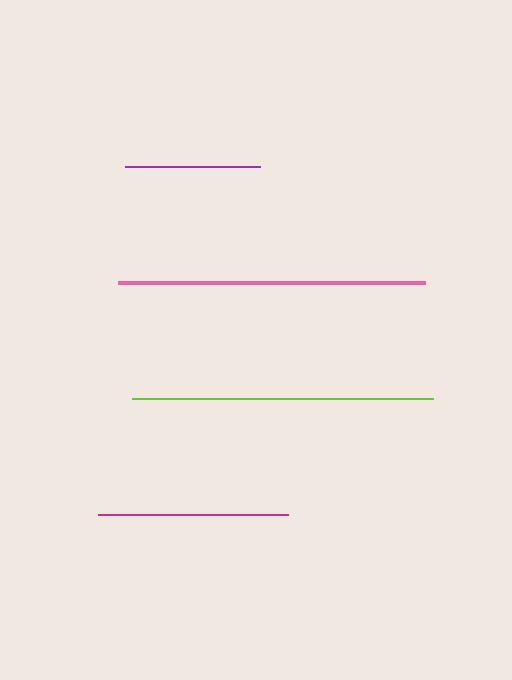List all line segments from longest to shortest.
From longest to shortest: pink, lime, magenta, purple.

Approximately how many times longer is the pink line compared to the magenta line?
The pink line is approximately 1.6 times the length of the magenta line.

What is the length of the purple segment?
The purple segment is approximately 135 pixels long.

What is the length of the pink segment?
The pink segment is approximately 307 pixels long.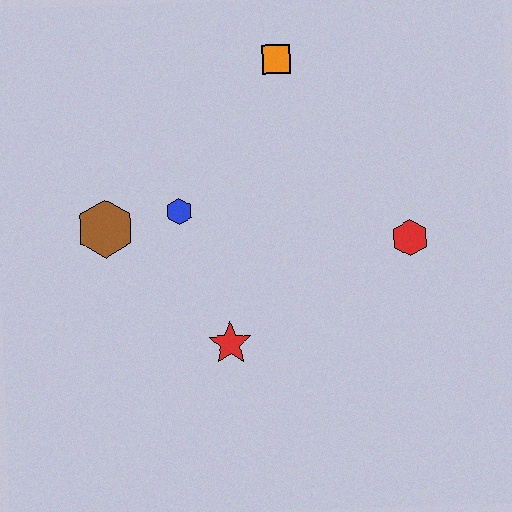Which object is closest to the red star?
The blue hexagon is closest to the red star.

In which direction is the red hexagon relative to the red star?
The red hexagon is to the right of the red star.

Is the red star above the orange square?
No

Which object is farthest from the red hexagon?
The brown hexagon is farthest from the red hexagon.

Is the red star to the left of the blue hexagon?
No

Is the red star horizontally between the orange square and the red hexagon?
No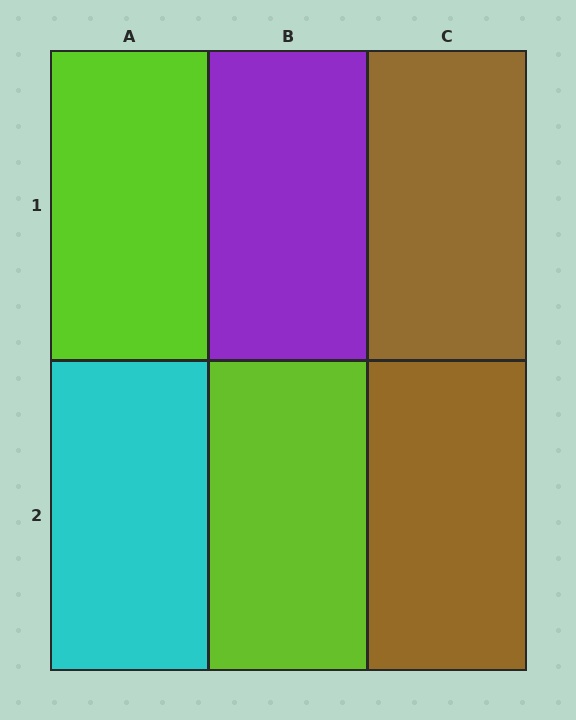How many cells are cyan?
1 cell is cyan.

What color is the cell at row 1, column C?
Brown.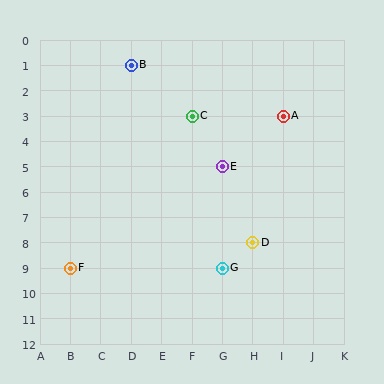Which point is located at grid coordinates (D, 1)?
Point B is at (D, 1).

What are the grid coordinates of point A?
Point A is at grid coordinates (I, 3).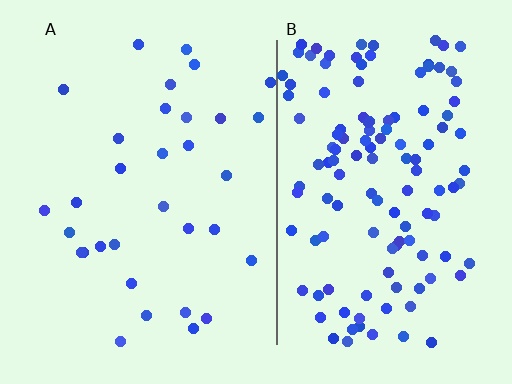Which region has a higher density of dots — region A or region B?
B (the right).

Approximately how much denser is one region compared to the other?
Approximately 3.9× — region B over region A.